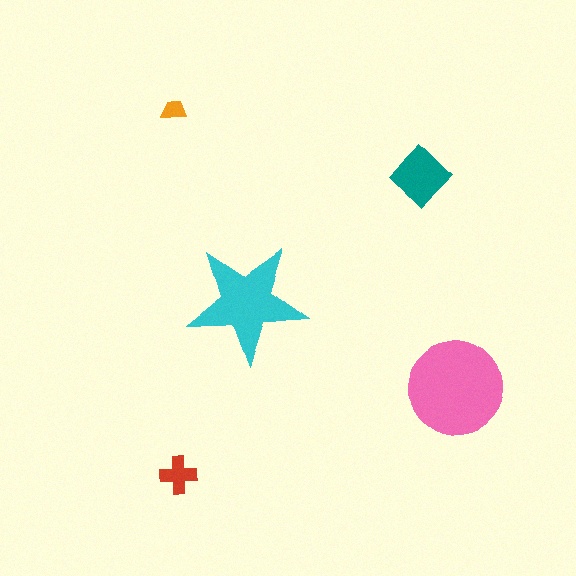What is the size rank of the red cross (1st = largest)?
4th.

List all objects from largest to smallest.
The pink circle, the cyan star, the teal diamond, the red cross, the orange trapezoid.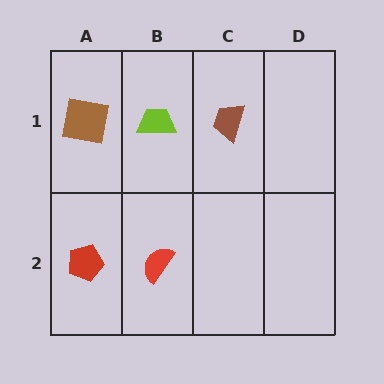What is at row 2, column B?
A red semicircle.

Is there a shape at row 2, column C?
No, that cell is empty.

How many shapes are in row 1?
3 shapes.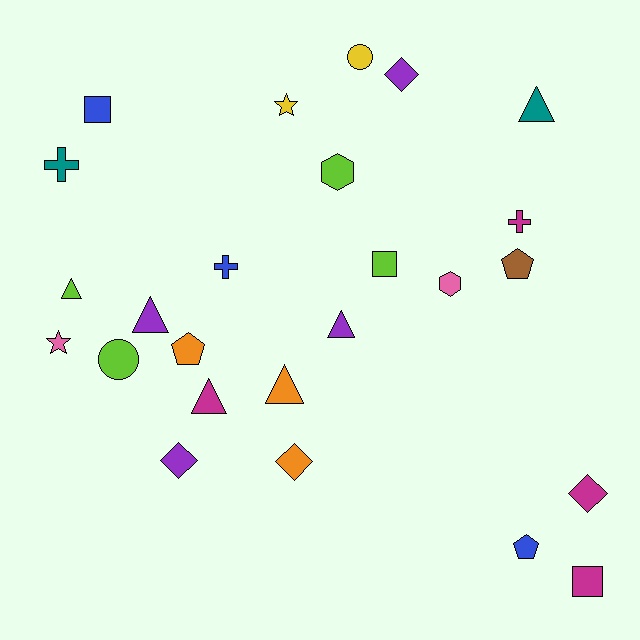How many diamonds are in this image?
There are 4 diamonds.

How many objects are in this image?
There are 25 objects.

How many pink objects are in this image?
There are 2 pink objects.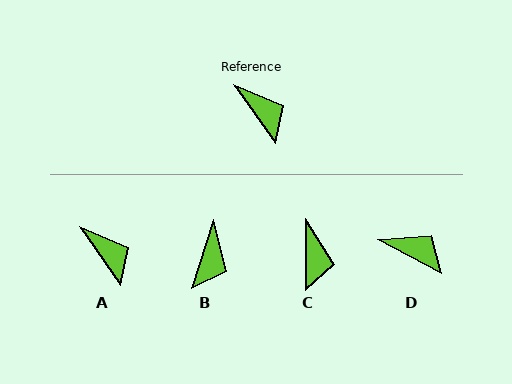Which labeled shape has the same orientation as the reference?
A.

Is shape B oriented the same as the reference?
No, it is off by about 54 degrees.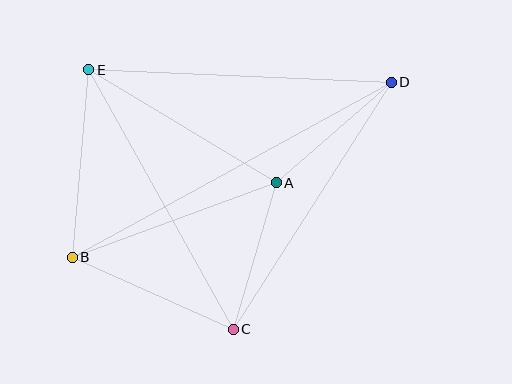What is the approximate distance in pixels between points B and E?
The distance between B and E is approximately 188 pixels.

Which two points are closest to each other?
Points A and D are closest to each other.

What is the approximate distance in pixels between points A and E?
The distance between A and E is approximately 219 pixels.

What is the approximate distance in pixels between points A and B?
The distance between A and B is approximately 217 pixels.